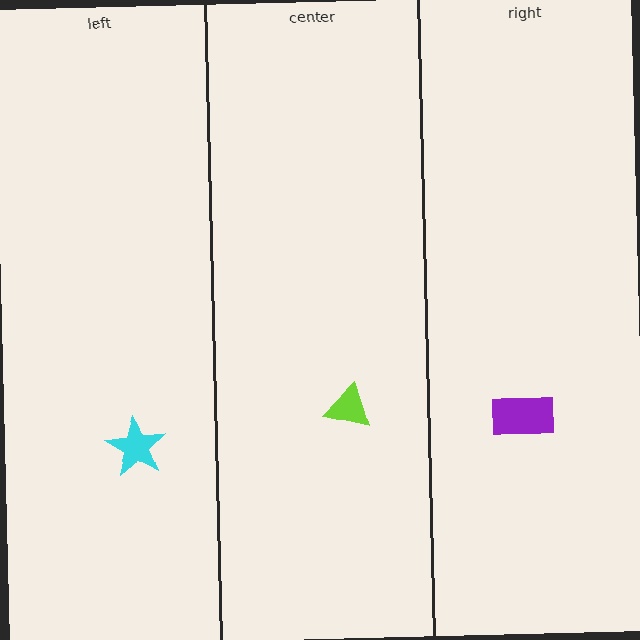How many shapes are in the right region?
1.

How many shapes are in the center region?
1.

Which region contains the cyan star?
The left region.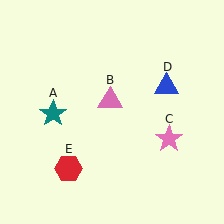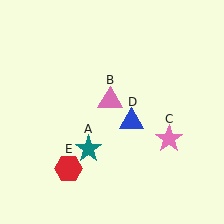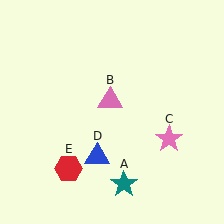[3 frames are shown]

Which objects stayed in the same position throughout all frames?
Pink triangle (object B) and pink star (object C) and red hexagon (object E) remained stationary.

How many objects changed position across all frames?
2 objects changed position: teal star (object A), blue triangle (object D).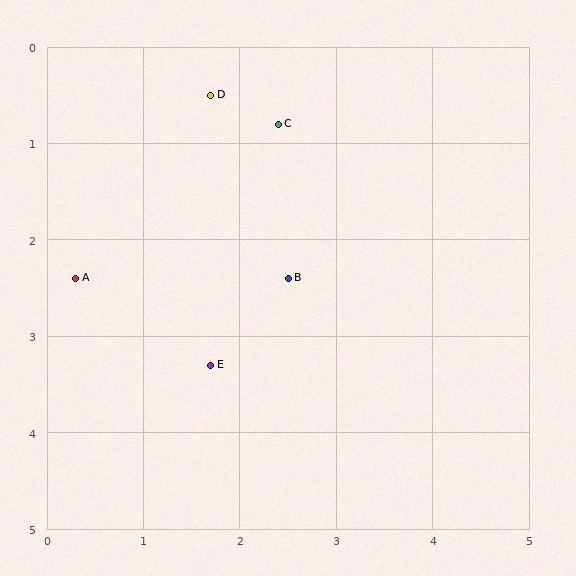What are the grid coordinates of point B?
Point B is at approximately (2.5, 2.4).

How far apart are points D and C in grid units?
Points D and C are about 0.8 grid units apart.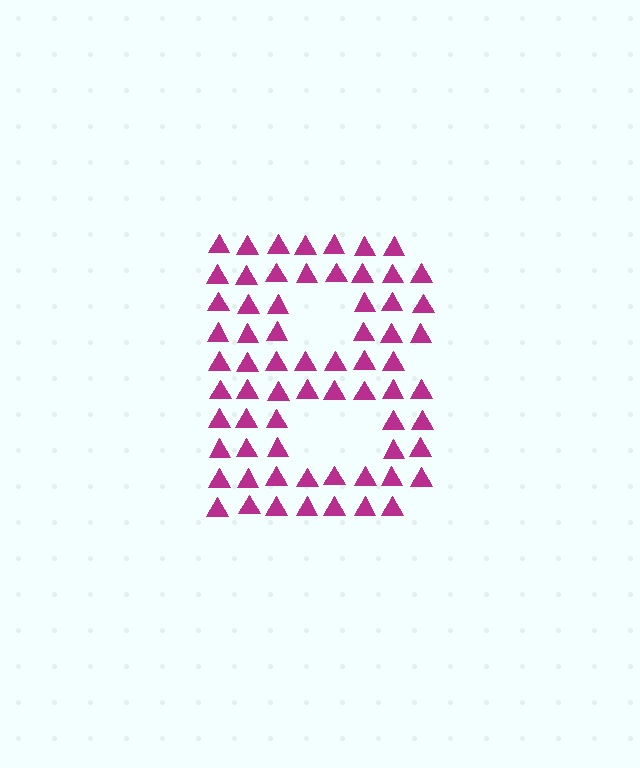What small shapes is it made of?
It is made of small triangles.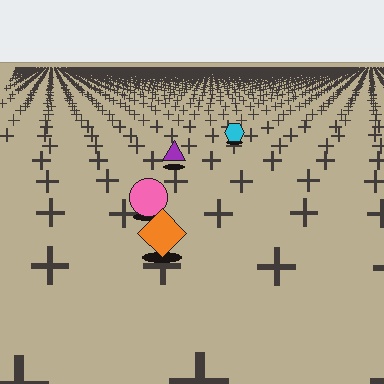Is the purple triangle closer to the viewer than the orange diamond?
No. The orange diamond is closer — you can tell from the texture gradient: the ground texture is coarser near it.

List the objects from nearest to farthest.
From nearest to farthest: the orange diamond, the pink circle, the purple triangle, the cyan hexagon.